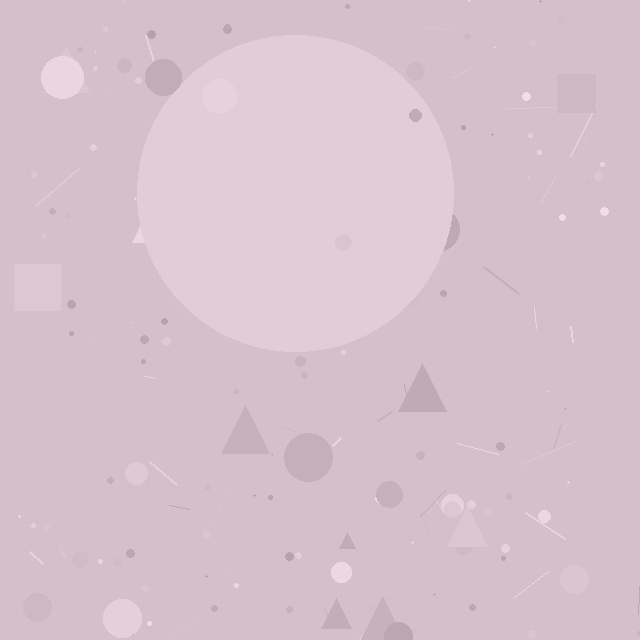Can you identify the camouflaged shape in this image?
The camouflaged shape is a circle.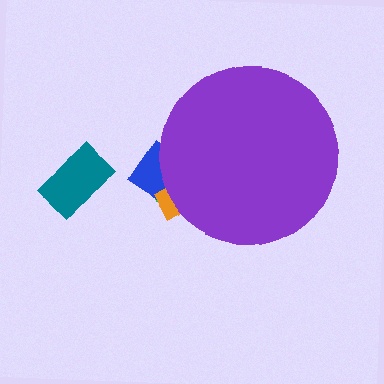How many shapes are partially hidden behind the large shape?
3 shapes are partially hidden.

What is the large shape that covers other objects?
A purple circle.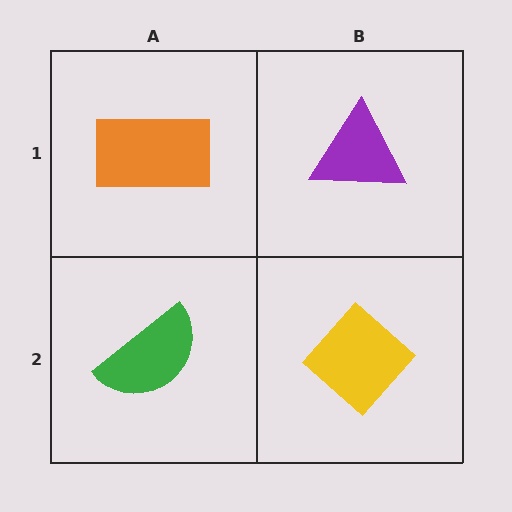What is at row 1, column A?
An orange rectangle.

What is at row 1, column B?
A purple triangle.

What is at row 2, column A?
A green semicircle.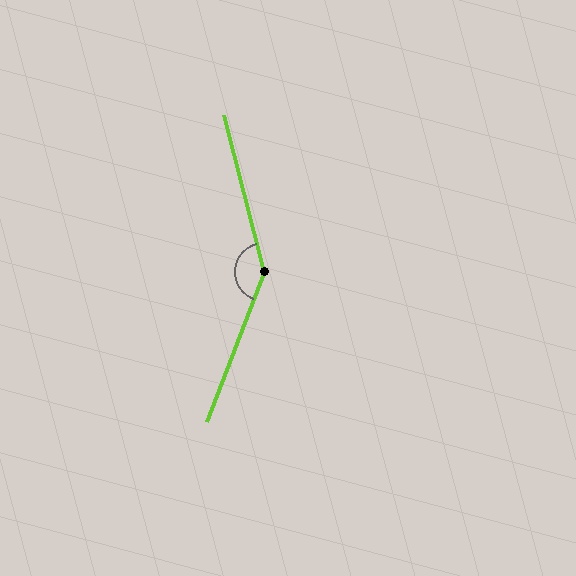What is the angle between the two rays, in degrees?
Approximately 144 degrees.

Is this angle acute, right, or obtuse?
It is obtuse.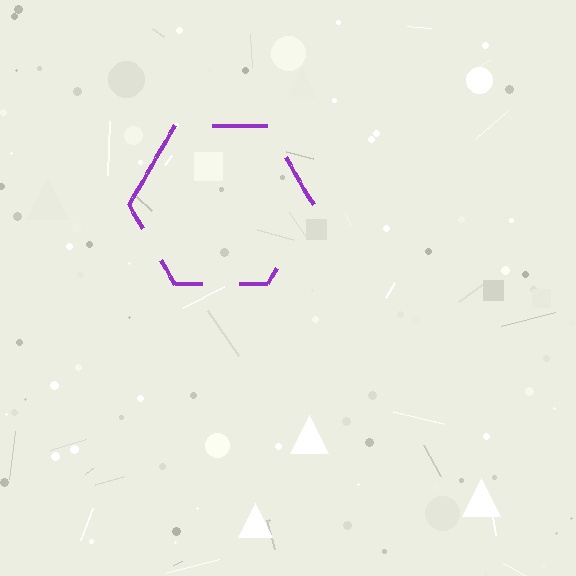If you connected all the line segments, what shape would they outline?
They would outline a hexagon.